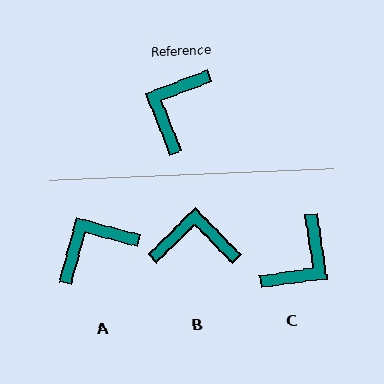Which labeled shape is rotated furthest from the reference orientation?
C, about 167 degrees away.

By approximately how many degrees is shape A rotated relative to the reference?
Approximately 37 degrees clockwise.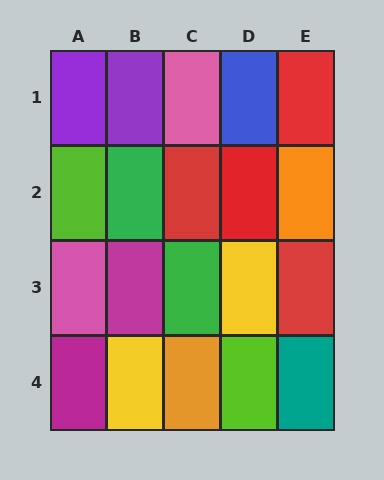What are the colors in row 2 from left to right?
Lime, green, red, red, orange.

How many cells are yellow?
2 cells are yellow.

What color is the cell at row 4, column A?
Magenta.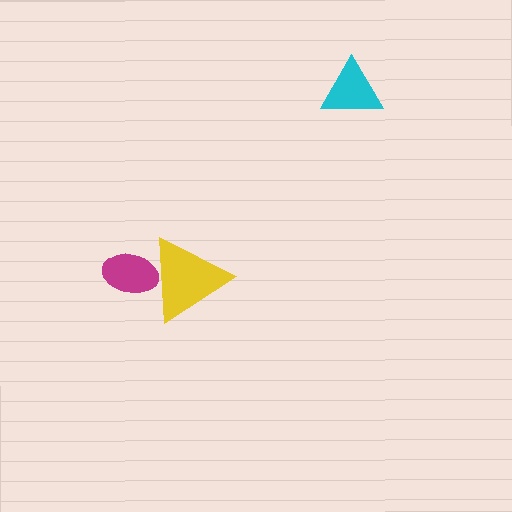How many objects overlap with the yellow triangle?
1 object overlaps with the yellow triangle.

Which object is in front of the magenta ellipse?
The yellow triangle is in front of the magenta ellipse.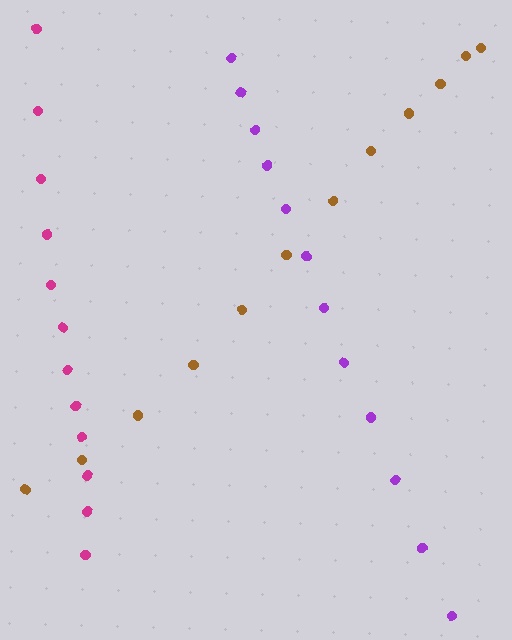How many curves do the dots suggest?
There are 3 distinct paths.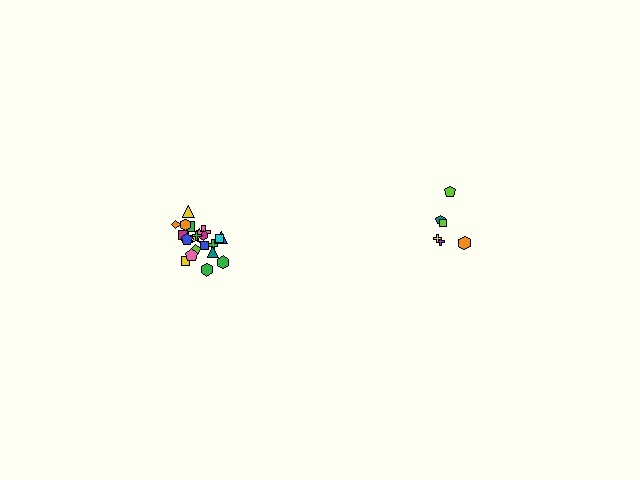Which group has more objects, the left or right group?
The left group.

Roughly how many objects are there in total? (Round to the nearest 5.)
Roughly 30 objects in total.